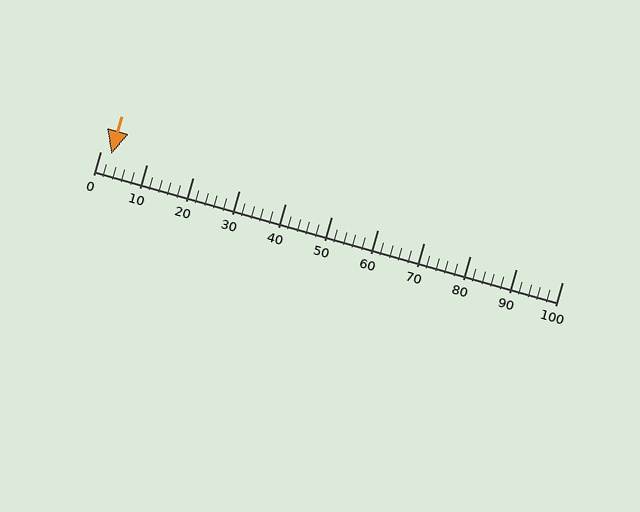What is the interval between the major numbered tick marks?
The major tick marks are spaced 10 units apart.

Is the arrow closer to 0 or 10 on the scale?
The arrow is closer to 0.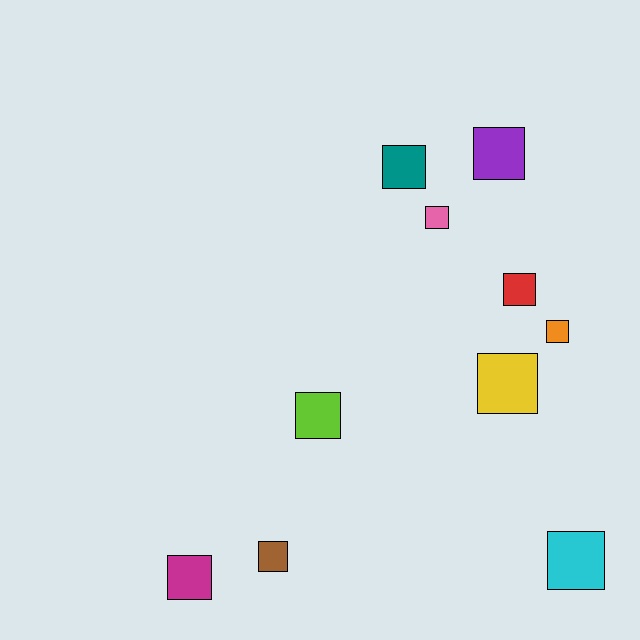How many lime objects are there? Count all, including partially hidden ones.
There is 1 lime object.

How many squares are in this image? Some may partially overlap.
There are 10 squares.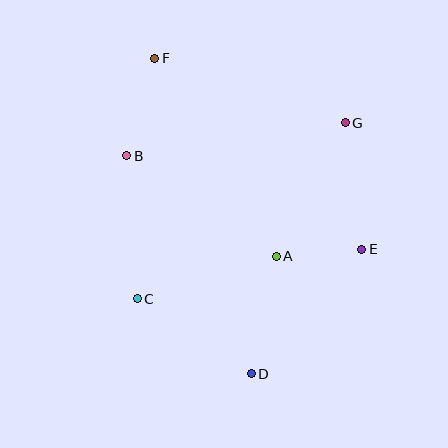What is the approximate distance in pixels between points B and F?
The distance between B and F is approximately 102 pixels.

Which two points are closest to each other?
Points A and E are closest to each other.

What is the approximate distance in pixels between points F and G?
The distance between F and G is approximately 201 pixels.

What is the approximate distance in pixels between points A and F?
The distance between A and F is approximately 232 pixels.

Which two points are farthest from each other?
Points D and F are farthest from each other.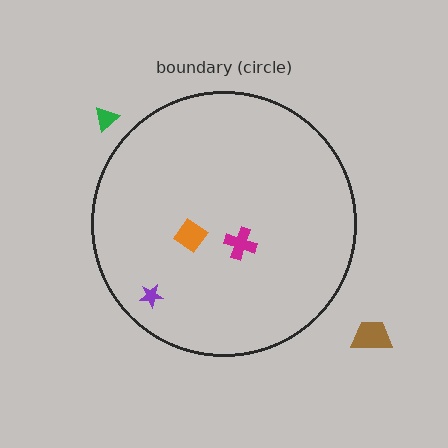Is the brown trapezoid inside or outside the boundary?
Outside.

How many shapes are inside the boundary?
3 inside, 2 outside.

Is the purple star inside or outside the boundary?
Inside.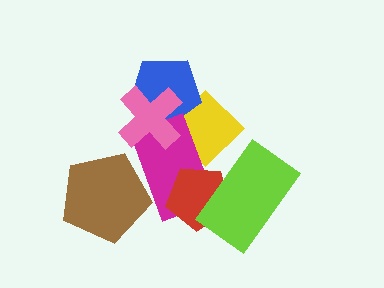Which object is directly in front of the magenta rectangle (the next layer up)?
The pink cross is directly in front of the magenta rectangle.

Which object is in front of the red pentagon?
The lime rectangle is in front of the red pentagon.